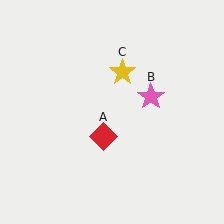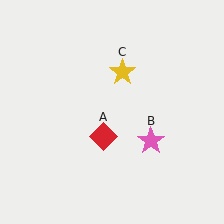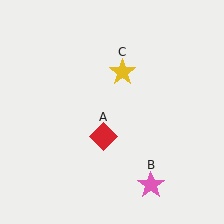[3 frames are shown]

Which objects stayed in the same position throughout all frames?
Red diamond (object A) and yellow star (object C) remained stationary.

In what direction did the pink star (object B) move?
The pink star (object B) moved down.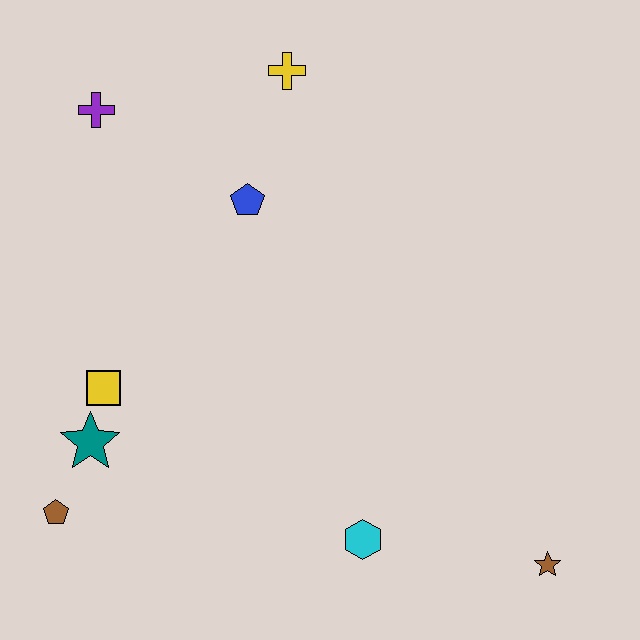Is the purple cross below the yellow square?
No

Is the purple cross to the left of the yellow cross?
Yes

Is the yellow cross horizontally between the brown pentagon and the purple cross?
No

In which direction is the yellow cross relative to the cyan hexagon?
The yellow cross is above the cyan hexagon.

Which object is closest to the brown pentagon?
The teal star is closest to the brown pentagon.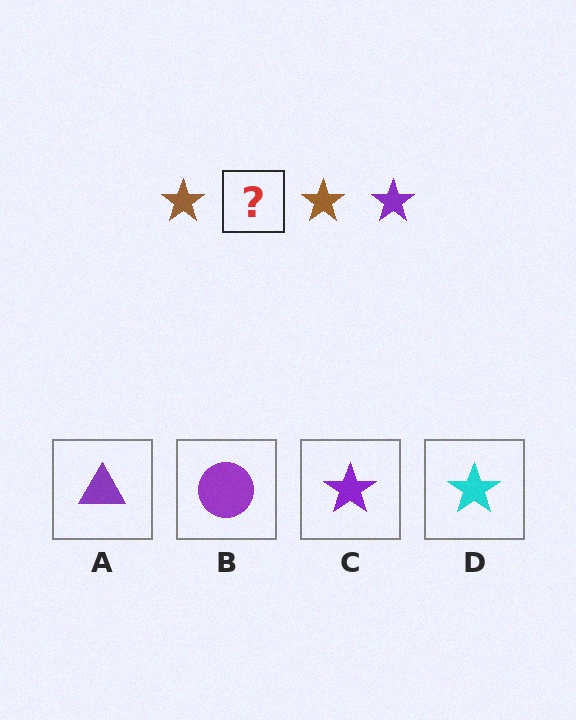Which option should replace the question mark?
Option C.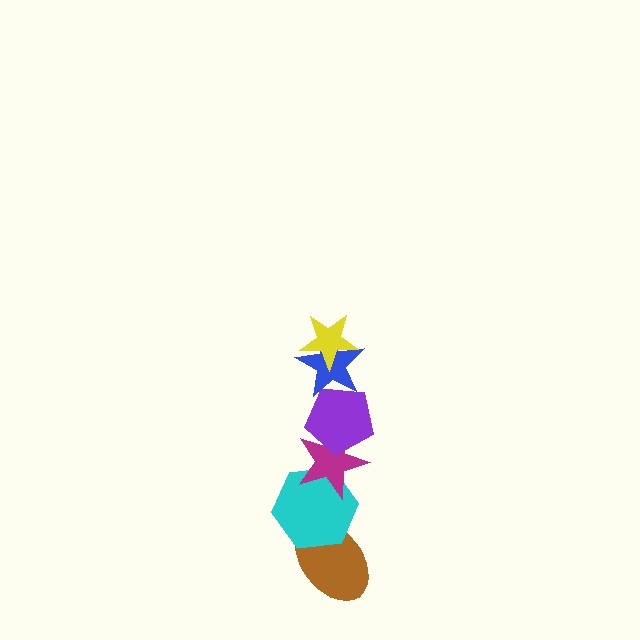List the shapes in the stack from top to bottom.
From top to bottom: the yellow star, the blue star, the purple pentagon, the magenta star, the cyan hexagon, the brown ellipse.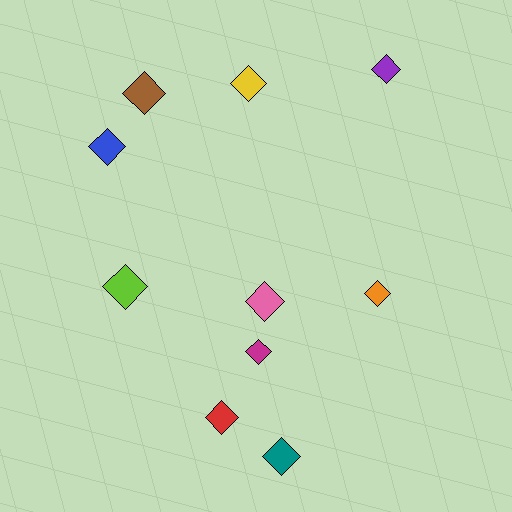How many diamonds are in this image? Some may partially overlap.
There are 10 diamonds.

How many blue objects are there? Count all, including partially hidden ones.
There is 1 blue object.